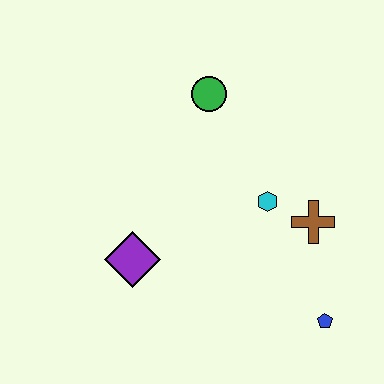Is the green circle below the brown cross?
No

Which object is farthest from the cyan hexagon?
The purple diamond is farthest from the cyan hexagon.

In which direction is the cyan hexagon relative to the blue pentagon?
The cyan hexagon is above the blue pentagon.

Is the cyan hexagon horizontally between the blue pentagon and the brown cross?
No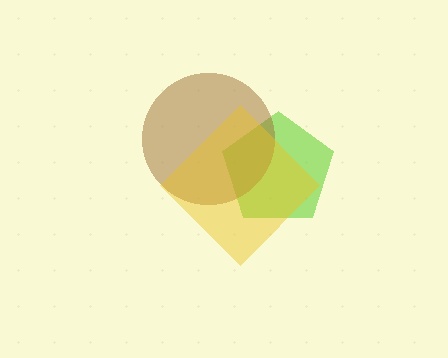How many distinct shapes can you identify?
There are 3 distinct shapes: a lime pentagon, a brown circle, a yellow diamond.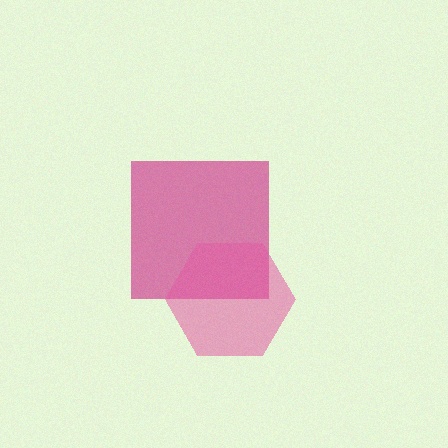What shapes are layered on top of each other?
The layered shapes are: a magenta square, a pink hexagon.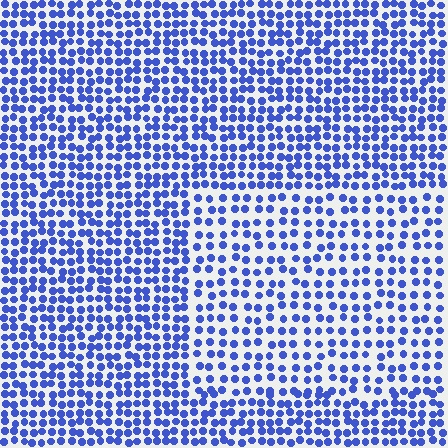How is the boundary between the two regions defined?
The boundary is defined by a change in element density (approximately 1.6x ratio). All elements are the same color, size, and shape.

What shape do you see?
I see a rectangle.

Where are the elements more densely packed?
The elements are more densely packed outside the rectangle boundary.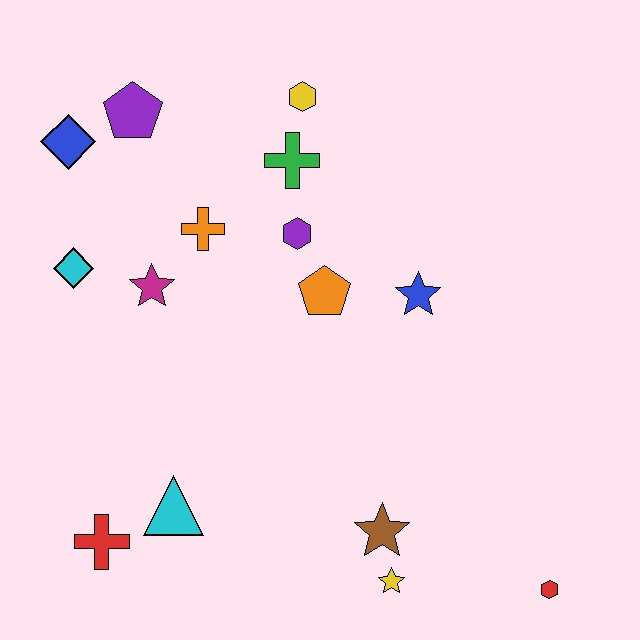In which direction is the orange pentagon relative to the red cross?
The orange pentagon is above the red cross.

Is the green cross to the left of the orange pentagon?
Yes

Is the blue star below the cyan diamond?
Yes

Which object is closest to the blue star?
The orange pentagon is closest to the blue star.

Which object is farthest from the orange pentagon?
The red hexagon is farthest from the orange pentagon.